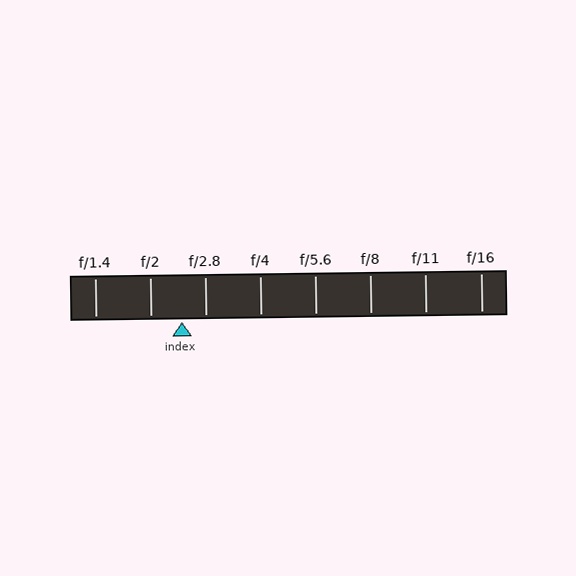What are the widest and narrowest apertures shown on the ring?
The widest aperture shown is f/1.4 and the narrowest is f/16.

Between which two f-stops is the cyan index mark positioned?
The index mark is between f/2 and f/2.8.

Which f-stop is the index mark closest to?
The index mark is closest to f/2.8.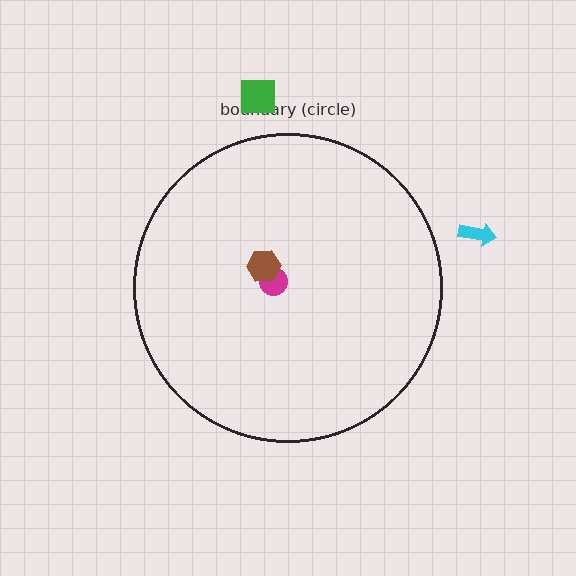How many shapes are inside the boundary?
2 inside, 2 outside.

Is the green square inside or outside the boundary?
Outside.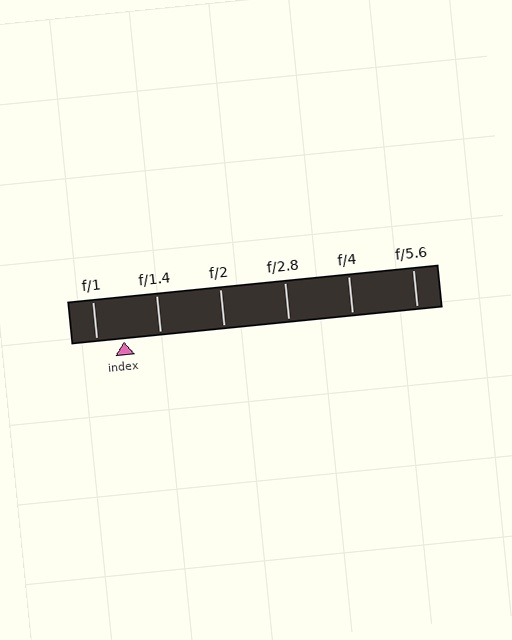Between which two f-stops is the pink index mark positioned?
The index mark is between f/1 and f/1.4.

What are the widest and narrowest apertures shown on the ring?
The widest aperture shown is f/1 and the narrowest is f/5.6.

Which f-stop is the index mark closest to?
The index mark is closest to f/1.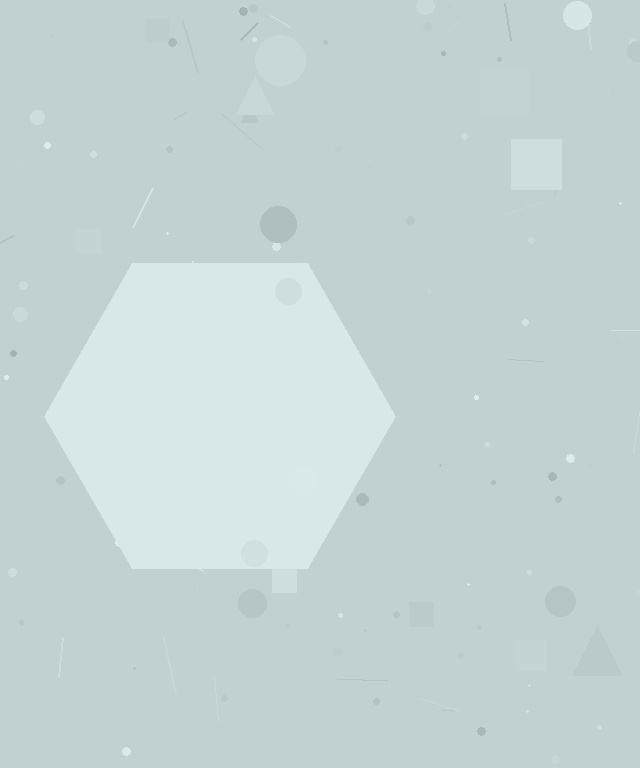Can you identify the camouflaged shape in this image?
The camouflaged shape is a hexagon.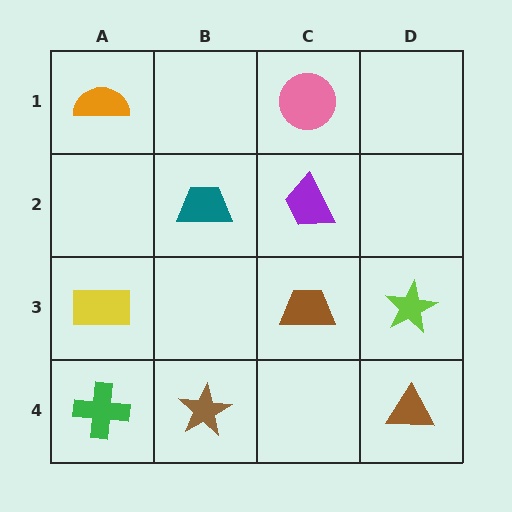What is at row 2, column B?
A teal trapezoid.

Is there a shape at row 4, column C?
No, that cell is empty.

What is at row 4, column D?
A brown triangle.